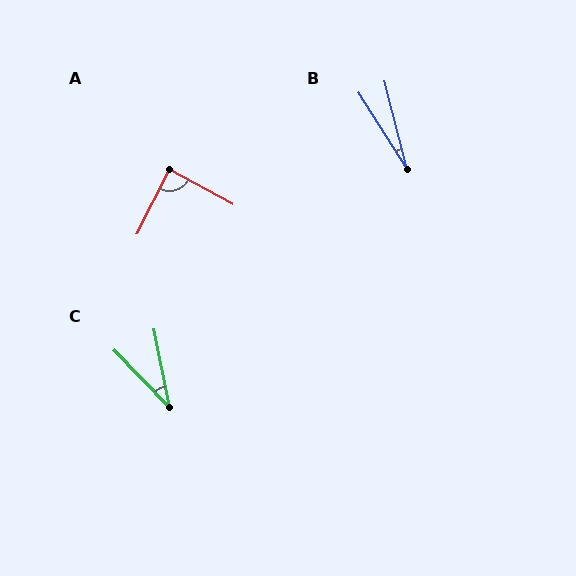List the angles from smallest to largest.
B (18°), C (33°), A (88°).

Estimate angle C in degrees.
Approximately 33 degrees.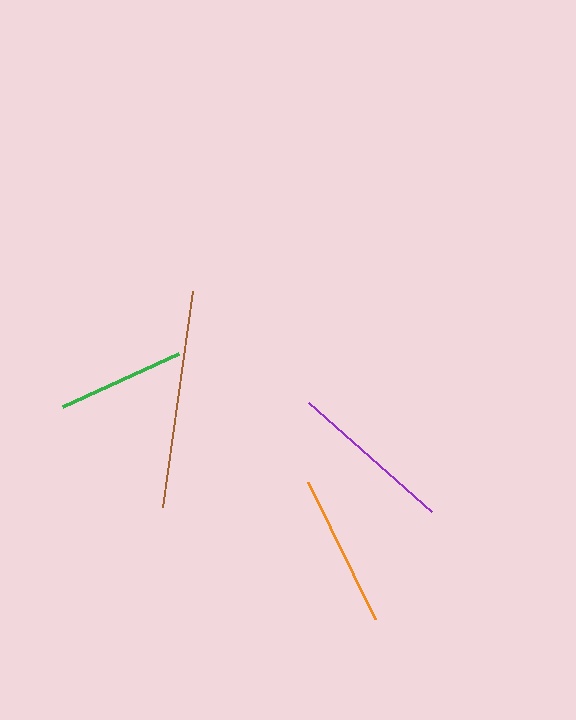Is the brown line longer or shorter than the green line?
The brown line is longer than the green line.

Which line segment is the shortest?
The green line is the shortest at approximately 128 pixels.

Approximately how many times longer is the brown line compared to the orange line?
The brown line is approximately 1.4 times the length of the orange line.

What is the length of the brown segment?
The brown segment is approximately 218 pixels long.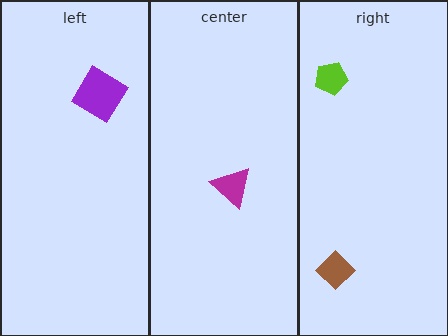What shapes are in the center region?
The magenta triangle.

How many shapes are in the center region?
1.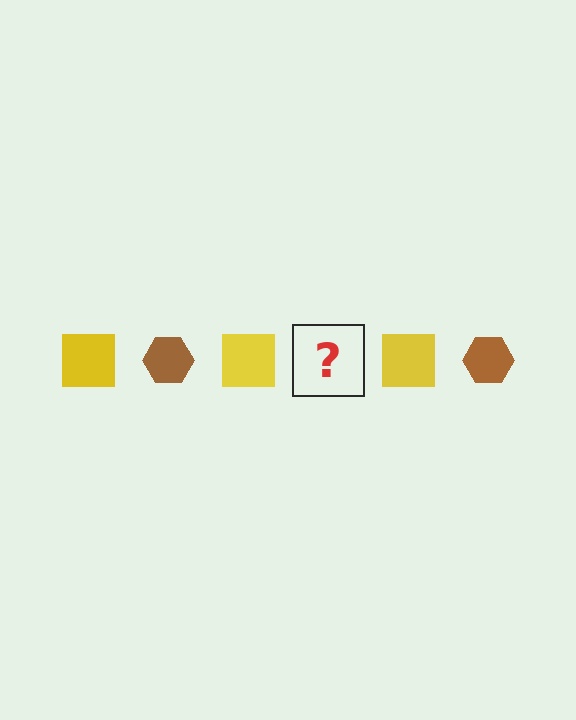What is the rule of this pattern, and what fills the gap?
The rule is that the pattern alternates between yellow square and brown hexagon. The gap should be filled with a brown hexagon.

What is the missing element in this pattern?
The missing element is a brown hexagon.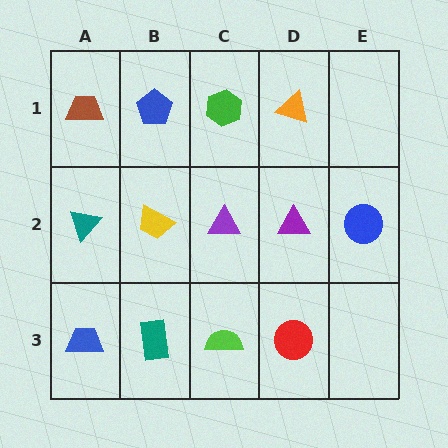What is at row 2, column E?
A blue circle.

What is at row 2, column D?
A purple triangle.